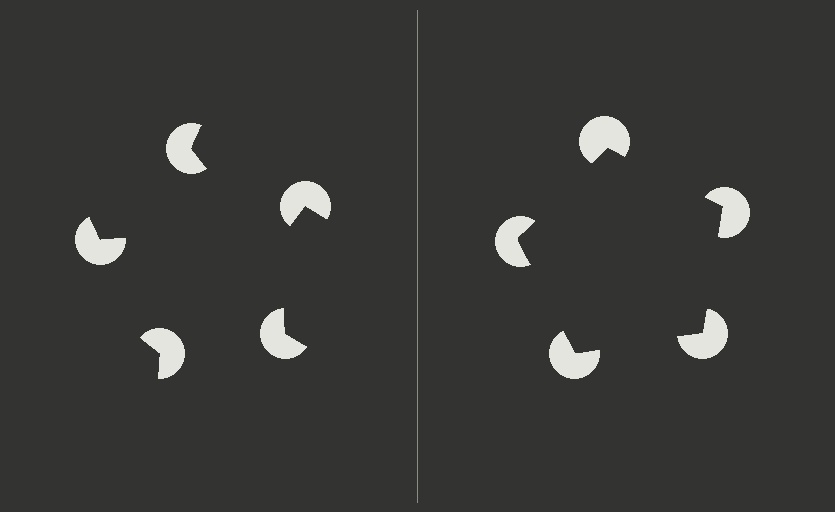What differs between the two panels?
The pac-man discs are positioned identically on both sides; only the wedge orientations differ. On the right they align to a pentagon; on the left they are misaligned.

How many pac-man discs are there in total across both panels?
10 — 5 on each side.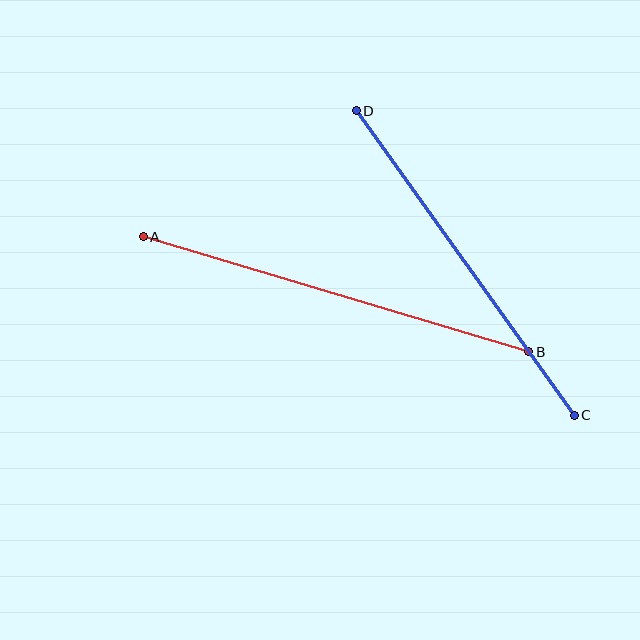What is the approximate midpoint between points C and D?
The midpoint is at approximately (465, 263) pixels.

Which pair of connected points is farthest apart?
Points A and B are farthest apart.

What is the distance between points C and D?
The distance is approximately 375 pixels.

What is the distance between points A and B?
The distance is approximately 402 pixels.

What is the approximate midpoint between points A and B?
The midpoint is at approximately (336, 294) pixels.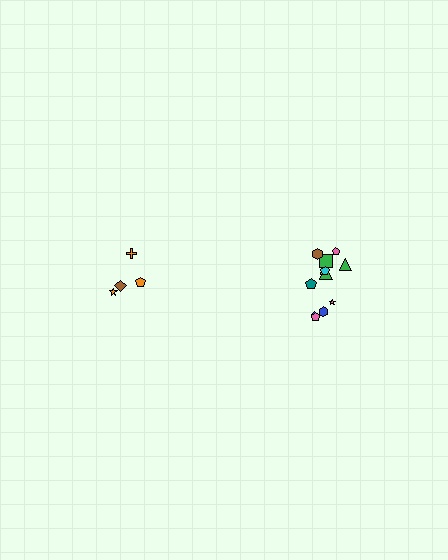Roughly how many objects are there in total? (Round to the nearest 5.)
Roughly 15 objects in total.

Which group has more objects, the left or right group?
The right group.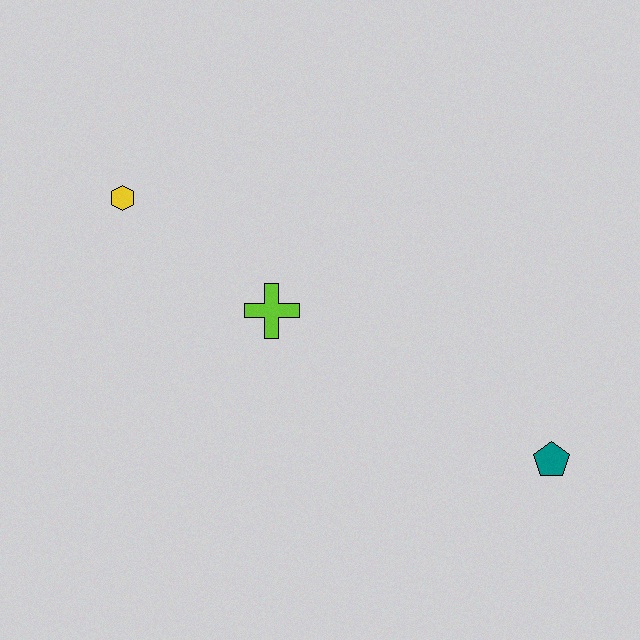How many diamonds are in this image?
There are no diamonds.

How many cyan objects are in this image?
There are no cyan objects.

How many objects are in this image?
There are 3 objects.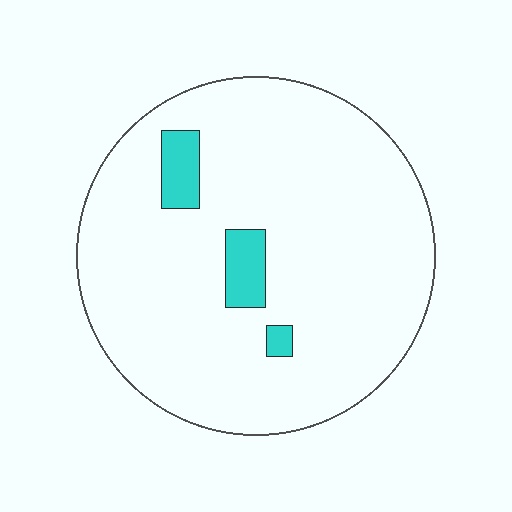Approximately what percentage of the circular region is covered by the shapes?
Approximately 5%.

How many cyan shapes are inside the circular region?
3.